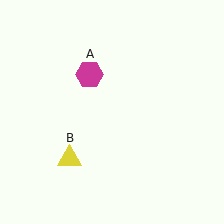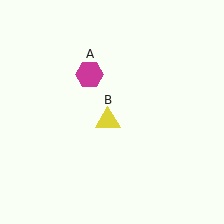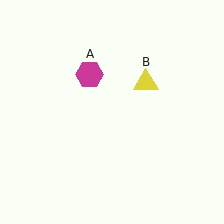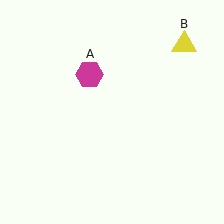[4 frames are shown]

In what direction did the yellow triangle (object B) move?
The yellow triangle (object B) moved up and to the right.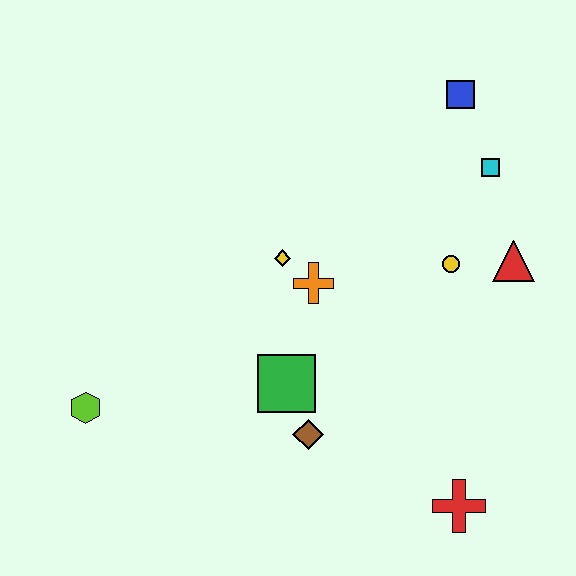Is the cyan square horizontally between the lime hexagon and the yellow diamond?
No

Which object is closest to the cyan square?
The blue square is closest to the cyan square.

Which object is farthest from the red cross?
The blue square is farthest from the red cross.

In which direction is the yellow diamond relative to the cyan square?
The yellow diamond is to the left of the cyan square.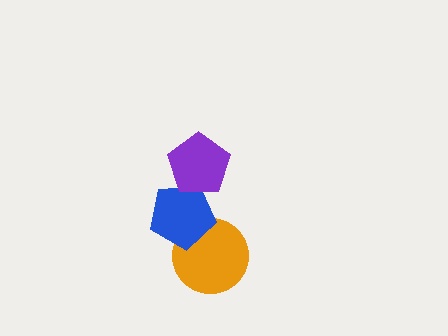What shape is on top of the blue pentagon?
The purple pentagon is on top of the blue pentagon.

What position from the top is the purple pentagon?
The purple pentagon is 1st from the top.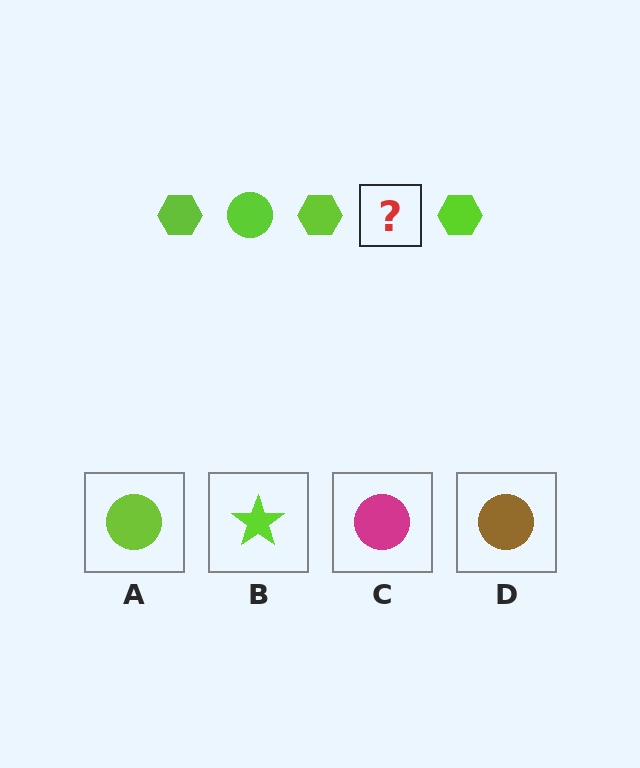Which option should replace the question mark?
Option A.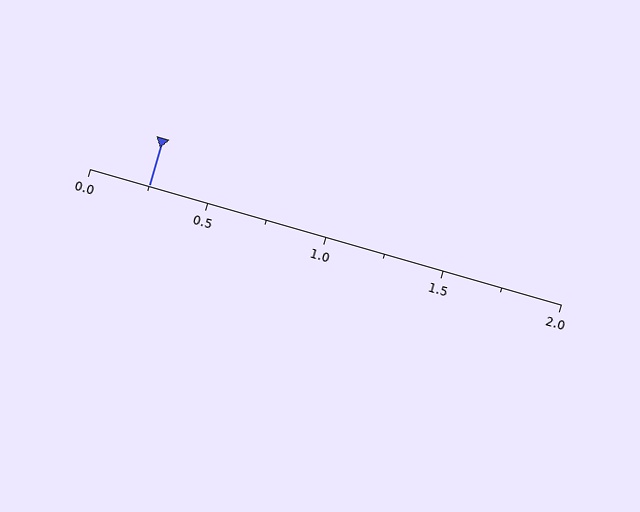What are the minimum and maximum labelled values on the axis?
The axis runs from 0.0 to 2.0.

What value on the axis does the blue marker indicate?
The marker indicates approximately 0.25.